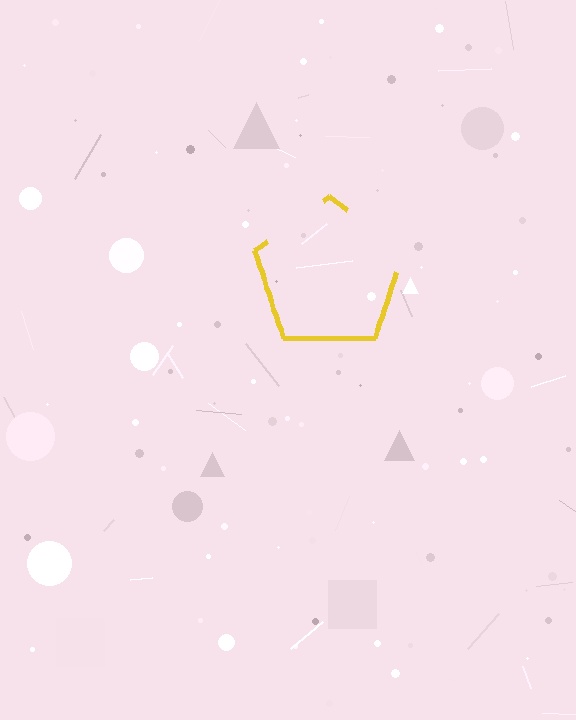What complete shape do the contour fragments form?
The contour fragments form a pentagon.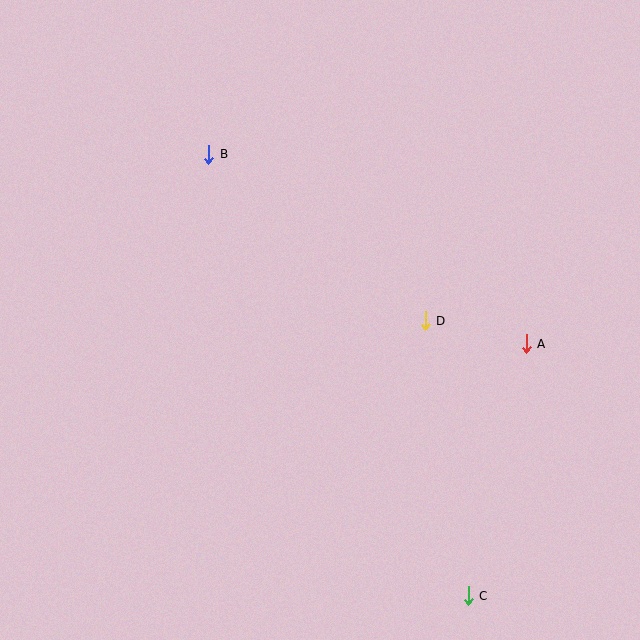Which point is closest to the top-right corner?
Point A is closest to the top-right corner.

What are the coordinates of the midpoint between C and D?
The midpoint between C and D is at (447, 458).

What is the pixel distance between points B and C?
The distance between B and C is 512 pixels.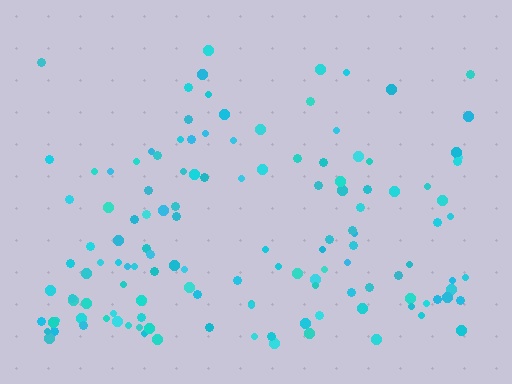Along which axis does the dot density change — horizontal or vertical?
Vertical.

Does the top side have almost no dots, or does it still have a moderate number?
Still a moderate number, just noticeably fewer than the bottom.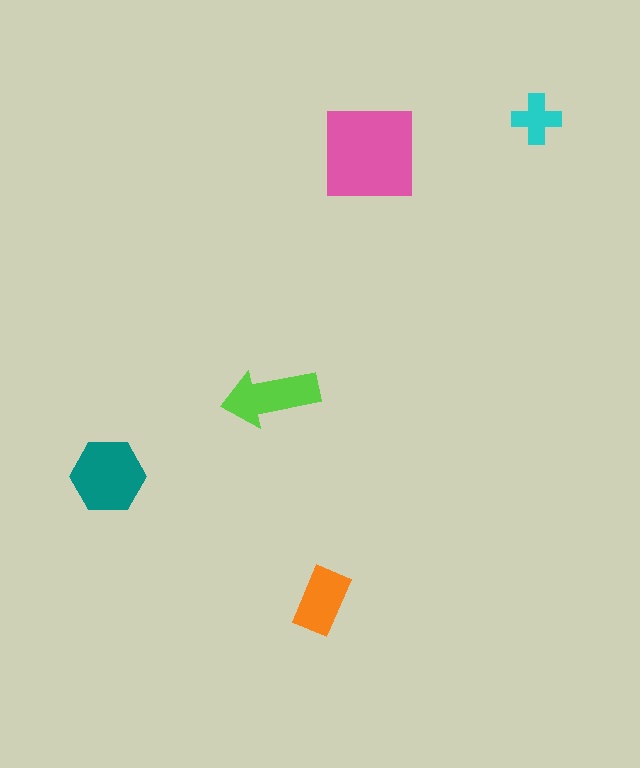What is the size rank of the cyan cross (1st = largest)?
5th.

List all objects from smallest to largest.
The cyan cross, the orange rectangle, the lime arrow, the teal hexagon, the pink square.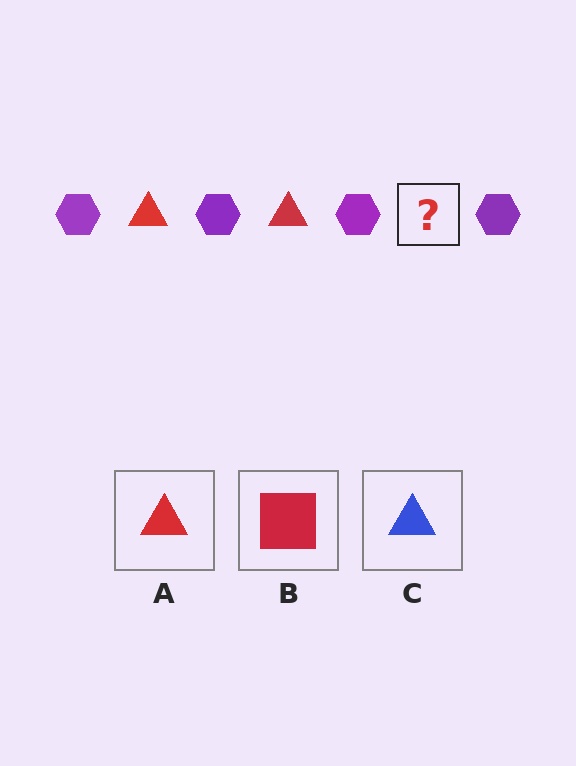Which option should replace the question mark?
Option A.